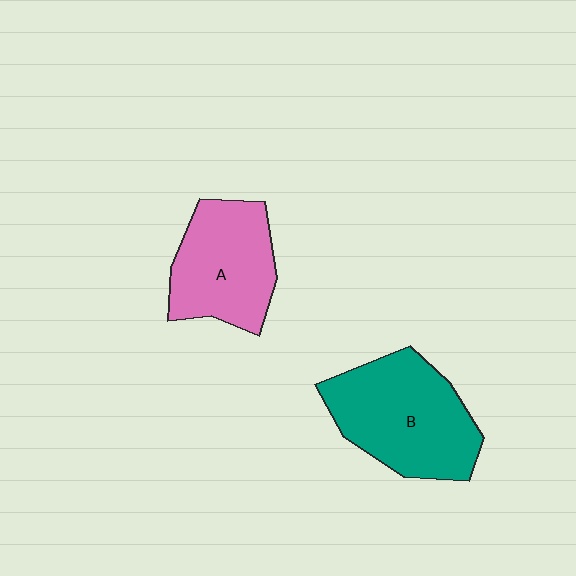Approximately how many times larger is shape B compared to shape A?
Approximately 1.2 times.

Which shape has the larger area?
Shape B (teal).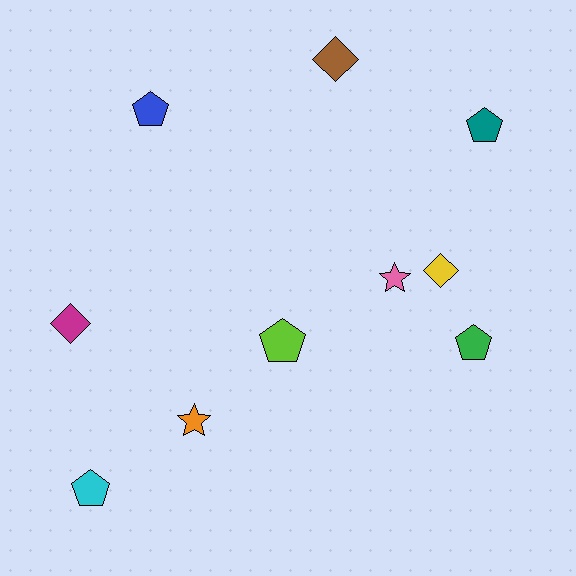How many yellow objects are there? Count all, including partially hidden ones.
There is 1 yellow object.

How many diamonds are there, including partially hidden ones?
There are 3 diamonds.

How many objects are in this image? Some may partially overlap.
There are 10 objects.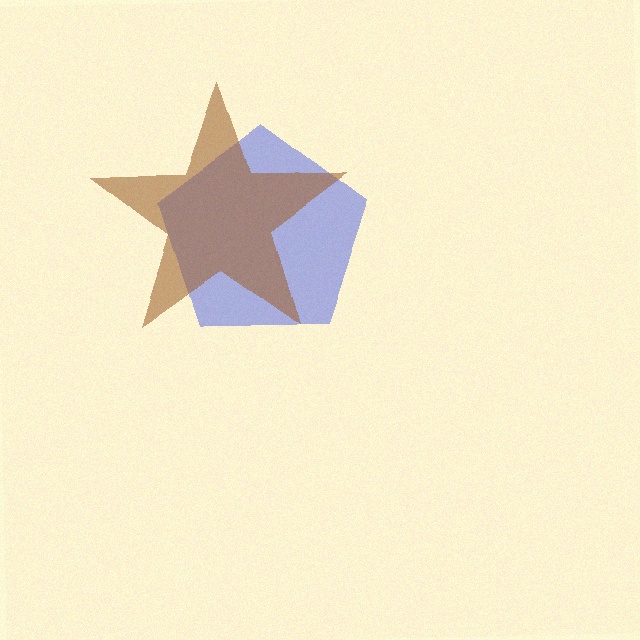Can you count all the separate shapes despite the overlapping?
Yes, there are 2 separate shapes.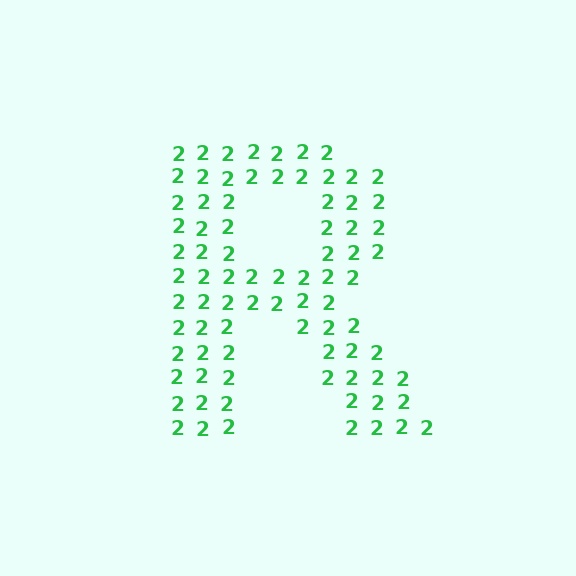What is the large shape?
The large shape is the letter R.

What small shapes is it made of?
It is made of small digit 2's.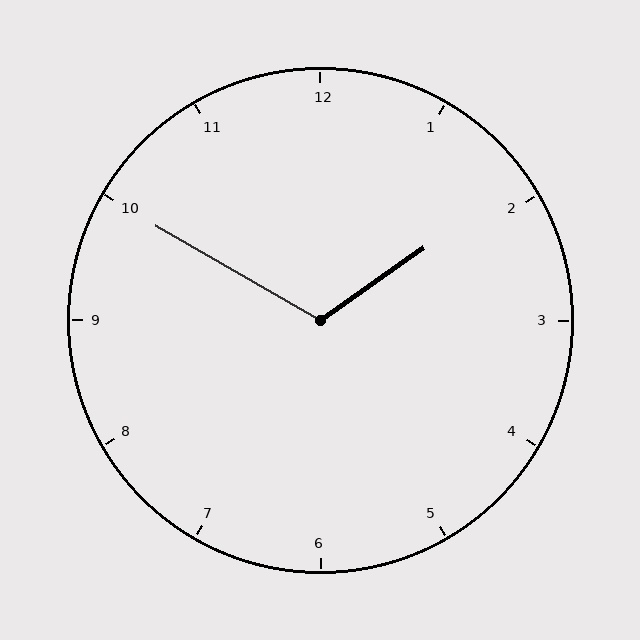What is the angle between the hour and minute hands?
Approximately 115 degrees.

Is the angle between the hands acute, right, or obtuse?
It is obtuse.